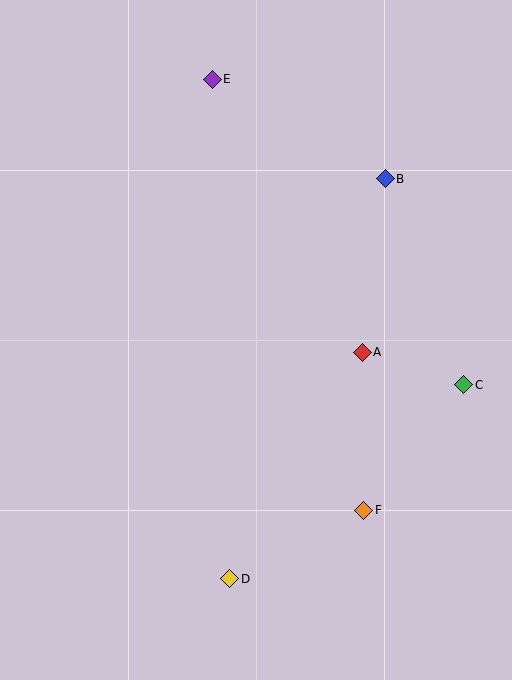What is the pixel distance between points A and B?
The distance between A and B is 175 pixels.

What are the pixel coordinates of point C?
Point C is at (464, 385).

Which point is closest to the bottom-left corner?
Point D is closest to the bottom-left corner.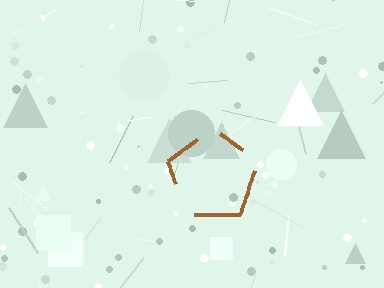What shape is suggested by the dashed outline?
The dashed outline suggests a pentagon.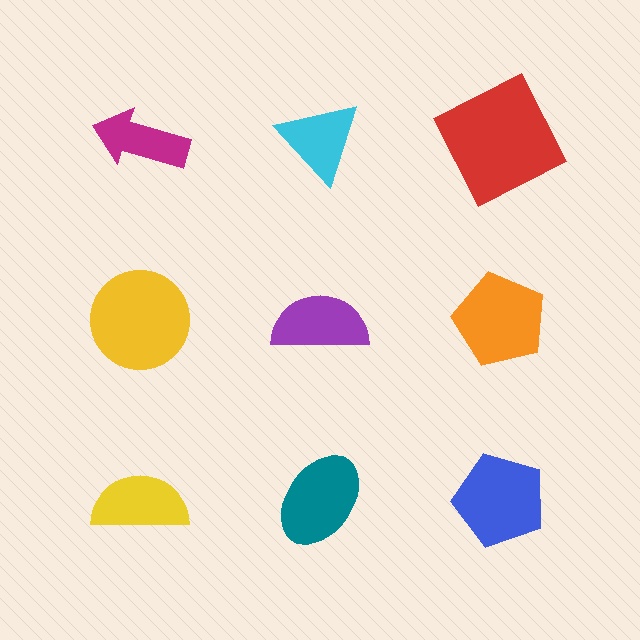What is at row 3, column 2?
A teal ellipse.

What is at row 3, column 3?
A blue pentagon.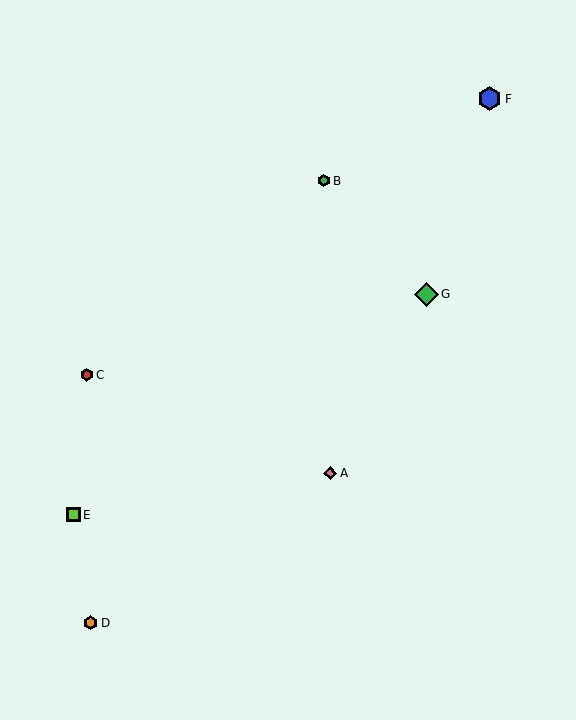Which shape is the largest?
The green diamond (labeled G) is the largest.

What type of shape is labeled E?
Shape E is a lime square.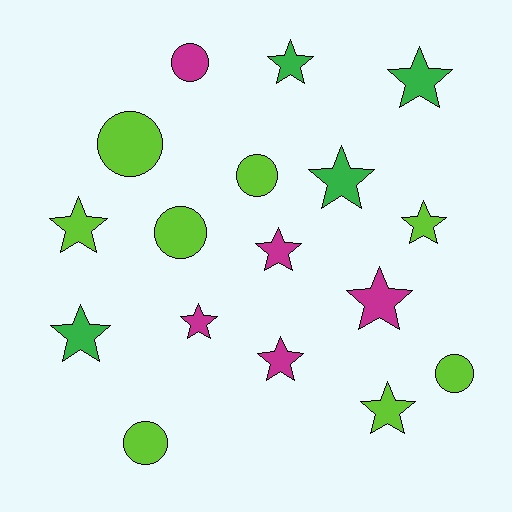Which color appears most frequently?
Lime, with 8 objects.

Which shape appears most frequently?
Star, with 11 objects.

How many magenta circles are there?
There is 1 magenta circle.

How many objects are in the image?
There are 17 objects.